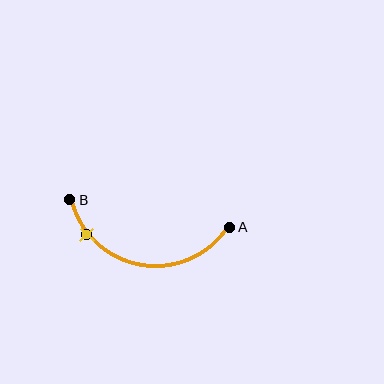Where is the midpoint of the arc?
The arc midpoint is the point on the curve farthest from the straight line joining A and B. It sits below that line.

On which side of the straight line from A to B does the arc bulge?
The arc bulges below the straight line connecting A and B.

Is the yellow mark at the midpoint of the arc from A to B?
No. The yellow mark lies on the arc but is closer to endpoint B. The arc midpoint would be at the point on the curve equidistant along the arc from both A and B.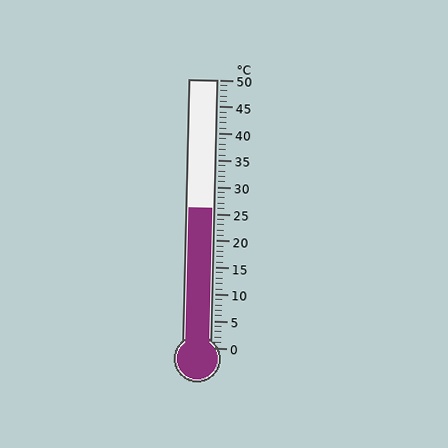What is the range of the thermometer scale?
The thermometer scale ranges from 0°C to 50°C.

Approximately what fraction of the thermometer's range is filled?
The thermometer is filled to approximately 50% of its range.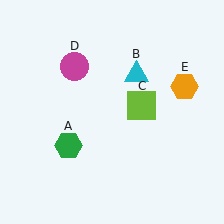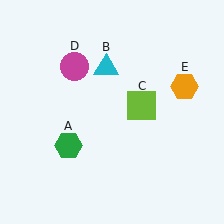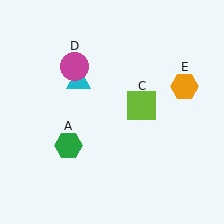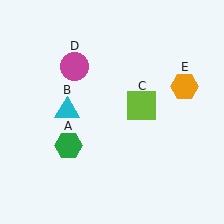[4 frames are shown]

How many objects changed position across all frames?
1 object changed position: cyan triangle (object B).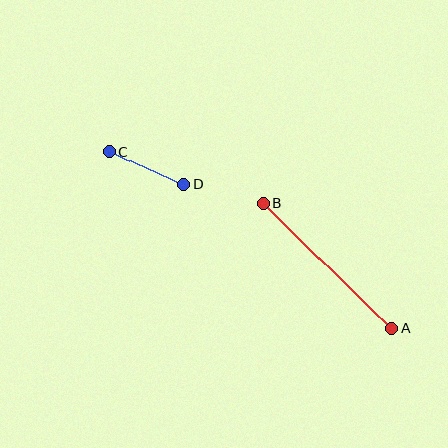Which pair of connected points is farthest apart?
Points A and B are farthest apart.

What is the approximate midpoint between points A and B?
The midpoint is at approximately (327, 266) pixels.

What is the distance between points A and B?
The distance is approximately 179 pixels.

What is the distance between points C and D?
The distance is approximately 81 pixels.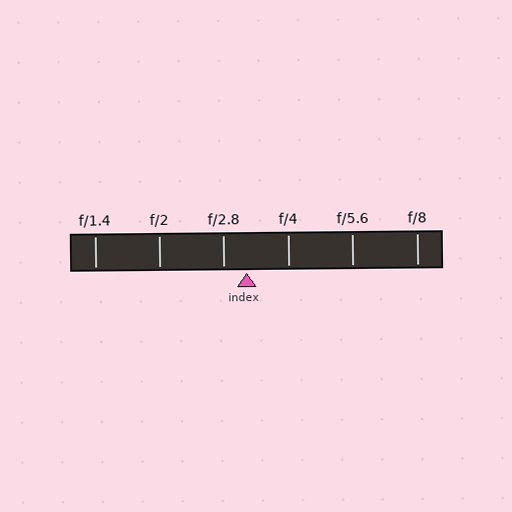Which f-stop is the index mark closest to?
The index mark is closest to f/2.8.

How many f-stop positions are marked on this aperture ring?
There are 6 f-stop positions marked.